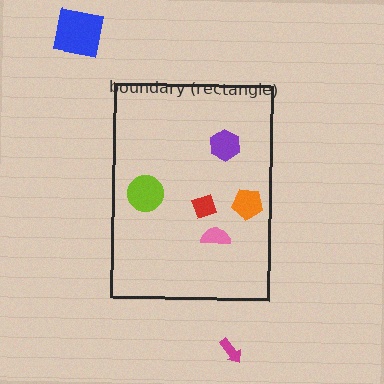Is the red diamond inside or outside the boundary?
Inside.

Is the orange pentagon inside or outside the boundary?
Inside.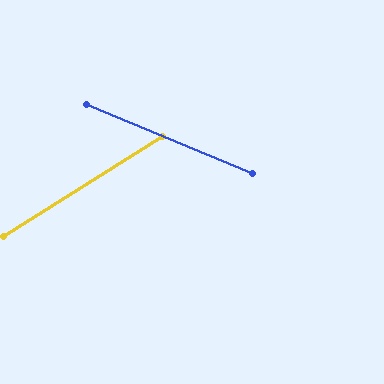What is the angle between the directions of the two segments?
Approximately 55 degrees.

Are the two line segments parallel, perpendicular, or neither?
Neither parallel nor perpendicular — they differ by about 55°.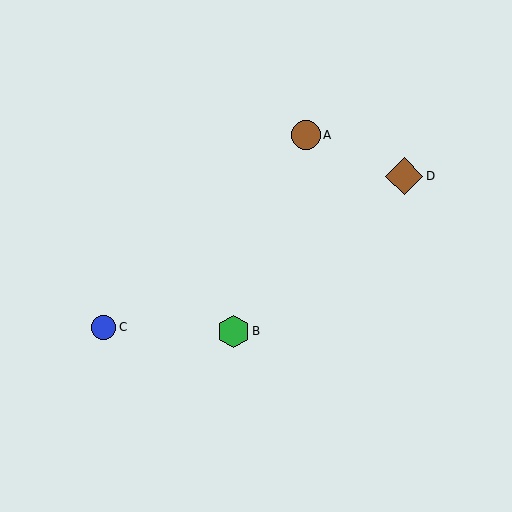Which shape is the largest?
The brown diamond (labeled D) is the largest.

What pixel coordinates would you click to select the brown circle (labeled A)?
Click at (306, 135) to select the brown circle A.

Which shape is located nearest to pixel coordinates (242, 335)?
The green hexagon (labeled B) at (233, 331) is nearest to that location.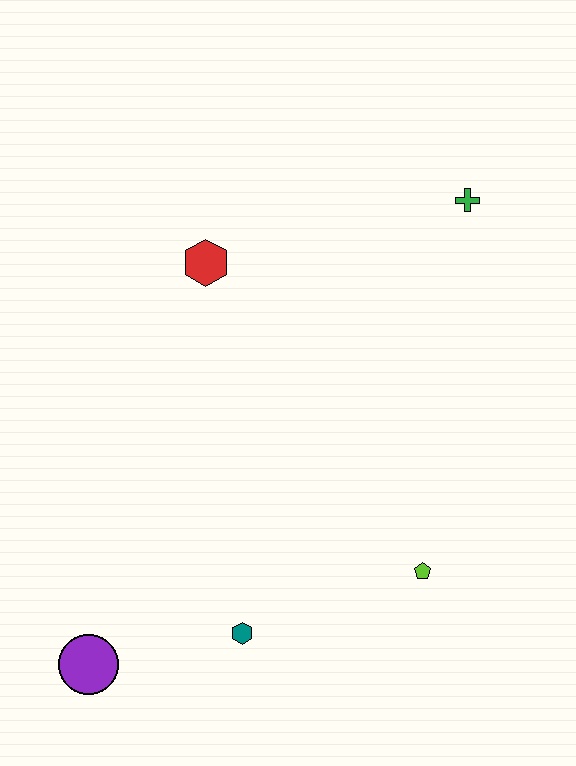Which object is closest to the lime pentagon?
The teal hexagon is closest to the lime pentagon.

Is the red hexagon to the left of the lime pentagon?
Yes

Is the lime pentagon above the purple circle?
Yes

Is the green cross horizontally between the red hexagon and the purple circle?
No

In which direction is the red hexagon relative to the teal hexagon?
The red hexagon is above the teal hexagon.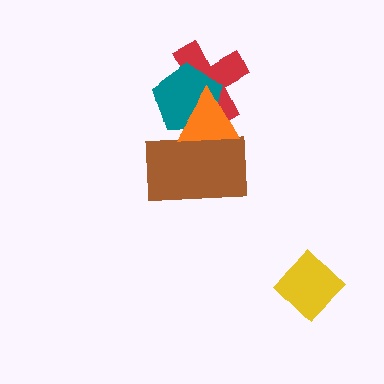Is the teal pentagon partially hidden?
Yes, it is partially covered by another shape.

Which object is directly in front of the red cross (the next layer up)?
The teal pentagon is directly in front of the red cross.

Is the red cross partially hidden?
Yes, it is partially covered by another shape.